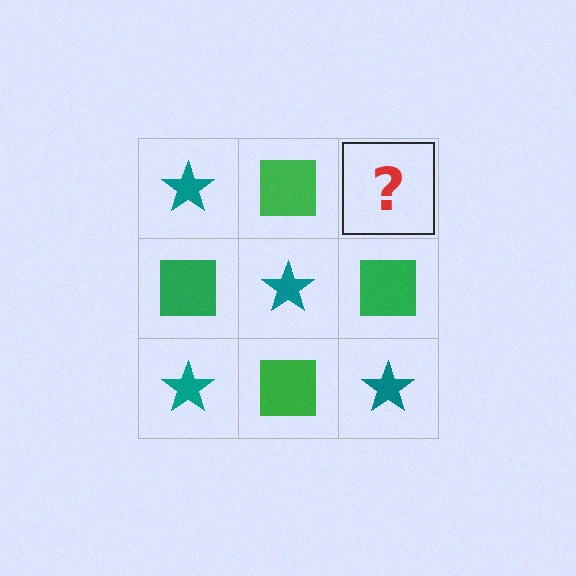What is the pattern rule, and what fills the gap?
The rule is that it alternates teal star and green square in a checkerboard pattern. The gap should be filled with a teal star.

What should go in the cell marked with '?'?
The missing cell should contain a teal star.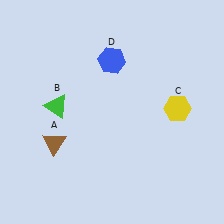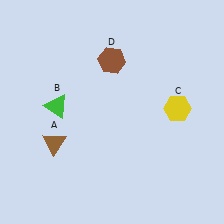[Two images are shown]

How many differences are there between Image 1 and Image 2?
There is 1 difference between the two images.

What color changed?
The hexagon (D) changed from blue in Image 1 to brown in Image 2.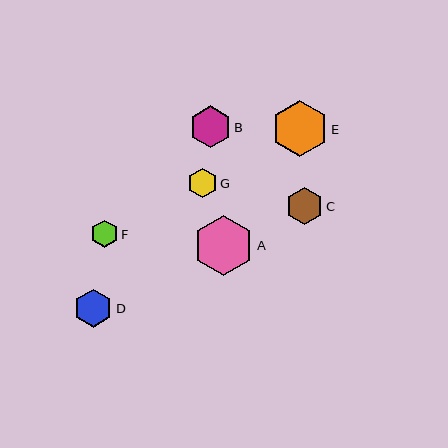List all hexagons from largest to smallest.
From largest to smallest: A, E, B, D, C, G, F.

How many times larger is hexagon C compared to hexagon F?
Hexagon C is approximately 1.3 times the size of hexagon F.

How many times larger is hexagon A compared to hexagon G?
Hexagon A is approximately 2.0 times the size of hexagon G.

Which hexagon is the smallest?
Hexagon F is the smallest with a size of approximately 28 pixels.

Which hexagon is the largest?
Hexagon A is the largest with a size of approximately 60 pixels.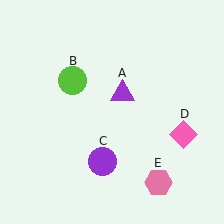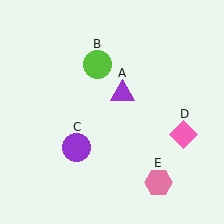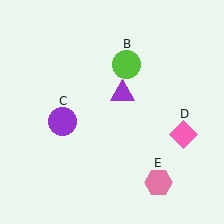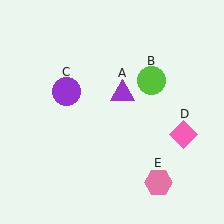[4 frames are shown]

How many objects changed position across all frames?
2 objects changed position: lime circle (object B), purple circle (object C).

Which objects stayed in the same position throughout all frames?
Purple triangle (object A) and pink diamond (object D) and pink hexagon (object E) remained stationary.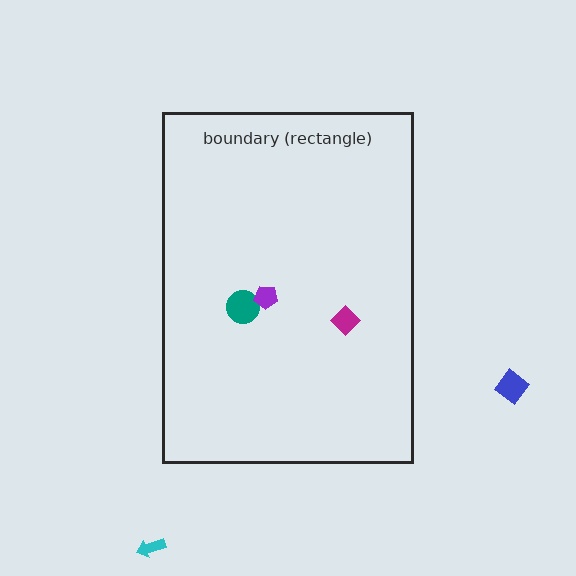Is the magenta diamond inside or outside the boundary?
Inside.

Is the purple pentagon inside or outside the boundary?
Inside.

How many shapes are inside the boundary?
3 inside, 2 outside.